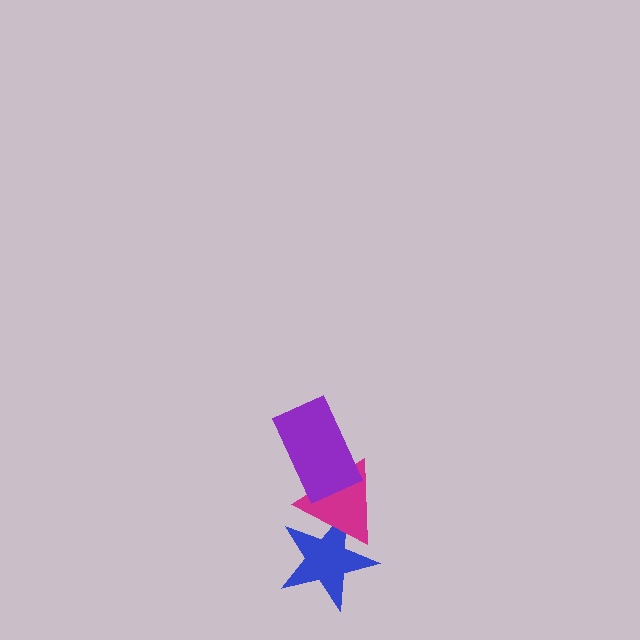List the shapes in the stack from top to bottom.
From top to bottom: the purple rectangle, the magenta triangle, the blue star.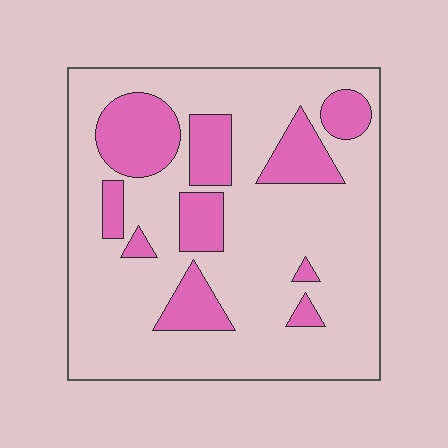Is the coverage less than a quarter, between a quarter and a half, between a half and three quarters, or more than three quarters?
Less than a quarter.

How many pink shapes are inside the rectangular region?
10.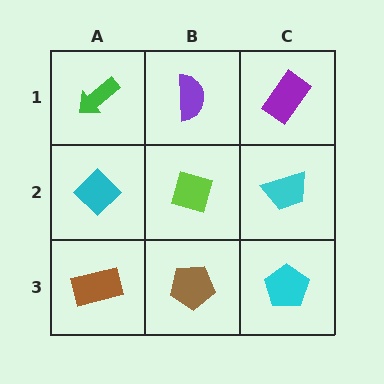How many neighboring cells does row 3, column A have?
2.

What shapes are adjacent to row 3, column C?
A cyan trapezoid (row 2, column C), a brown pentagon (row 3, column B).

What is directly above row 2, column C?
A purple rectangle.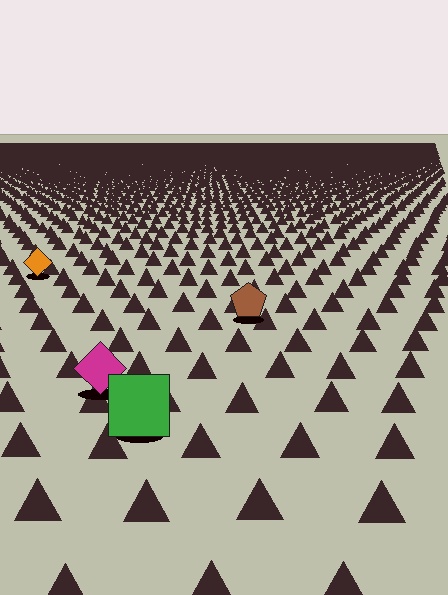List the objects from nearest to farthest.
From nearest to farthest: the green square, the magenta diamond, the brown pentagon, the orange diamond.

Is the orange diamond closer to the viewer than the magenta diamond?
No. The magenta diamond is closer — you can tell from the texture gradient: the ground texture is coarser near it.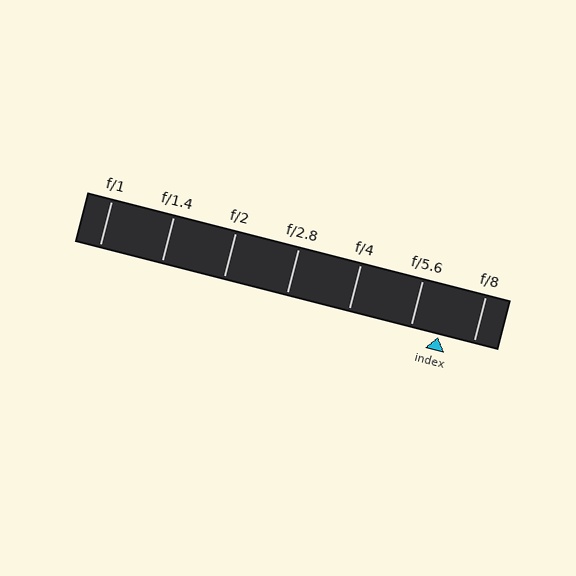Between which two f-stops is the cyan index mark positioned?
The index mark is between f/5.6 and f/8.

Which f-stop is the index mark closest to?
The index mark is closest to f/5.6.